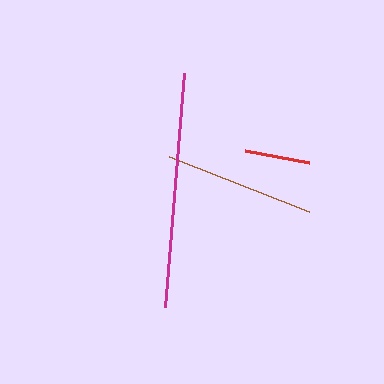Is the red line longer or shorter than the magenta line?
The magenta line is longer than the red line.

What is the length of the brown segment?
The brown segment is approximately 150 pixels long.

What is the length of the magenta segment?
The magenta segment is approximately 235 pixels long.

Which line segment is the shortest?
The red line is the shortest at approximately 64 pixels.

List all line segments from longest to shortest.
From longest to shortest: magenta, brown, red.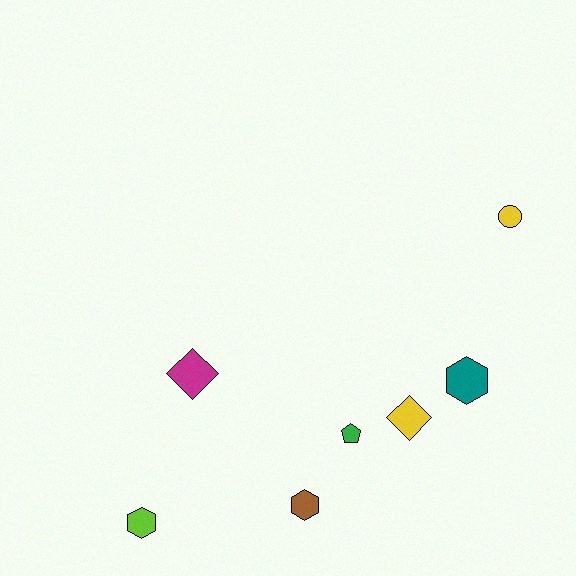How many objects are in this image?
There are 7 objects.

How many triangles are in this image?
There are no triangles.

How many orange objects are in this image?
There are no orange objects.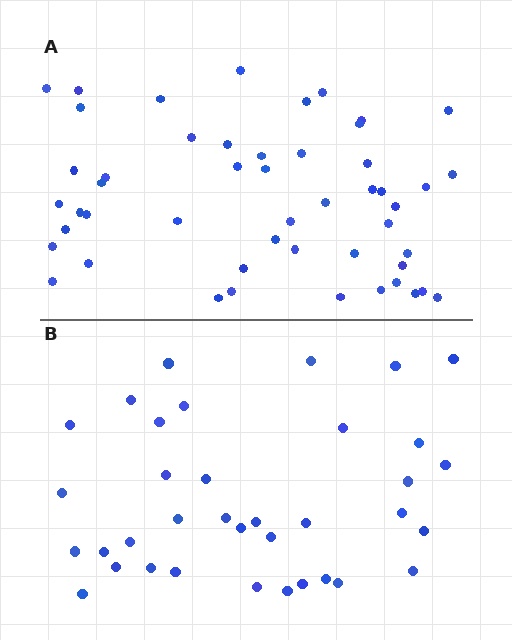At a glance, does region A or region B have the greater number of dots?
Region A (the top region) has more dots.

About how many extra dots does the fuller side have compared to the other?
Region A has approximately 15 more dots than region B.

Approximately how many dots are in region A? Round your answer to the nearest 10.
About 50 dots.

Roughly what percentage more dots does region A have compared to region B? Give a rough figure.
About 40% more.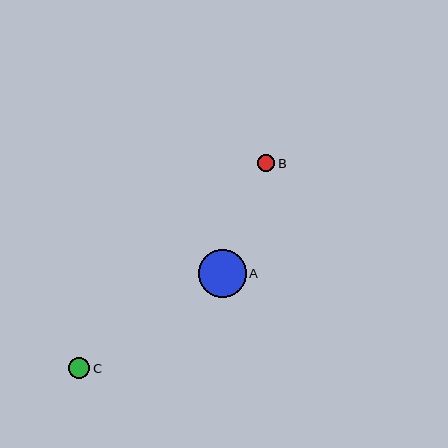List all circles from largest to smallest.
From largest to smallest: A, C, B.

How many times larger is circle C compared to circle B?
Circle C is approximately 1.2 times the size of circle B.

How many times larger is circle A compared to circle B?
Circle A is approximately 2.7 times the size of circle B.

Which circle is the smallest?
Circle B is the smallest with a size of approximately 18 pixels.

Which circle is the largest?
Circle A is the largest with a size of approximately 48 pixels.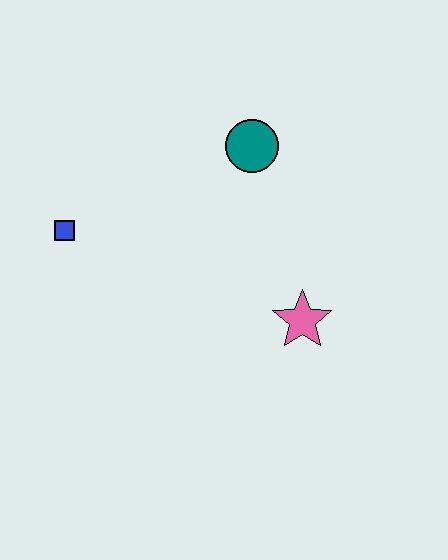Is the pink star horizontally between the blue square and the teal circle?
No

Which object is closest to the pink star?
The teal circle is closest to the pink star.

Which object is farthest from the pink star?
The blue square is farthest from the pink star.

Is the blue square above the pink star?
Yes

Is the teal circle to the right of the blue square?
Yes